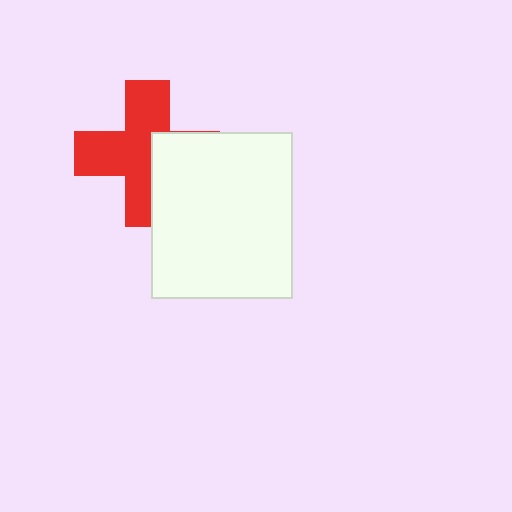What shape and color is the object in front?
The object in front is a white rectangle.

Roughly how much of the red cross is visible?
About half of it is visible (roughly 64%).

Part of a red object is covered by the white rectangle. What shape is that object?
It is a cross.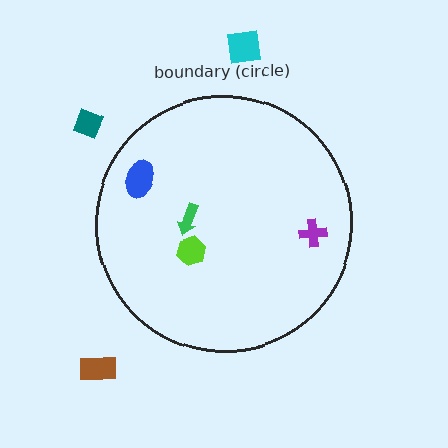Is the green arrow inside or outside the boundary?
Inside.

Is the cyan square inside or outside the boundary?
Outside.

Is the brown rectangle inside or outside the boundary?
Outside.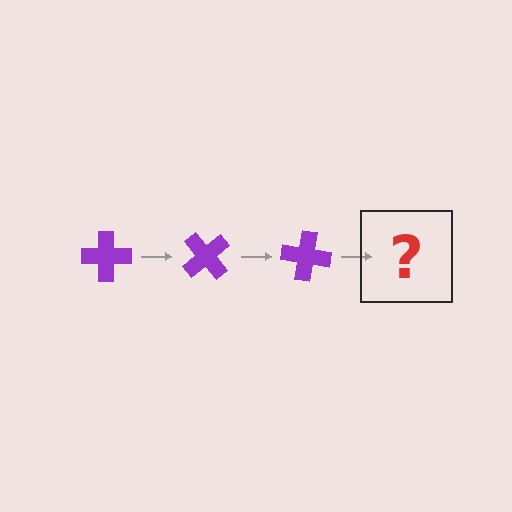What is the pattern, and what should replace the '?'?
The pattern is that the cross rotates 50 degrees each step. The '?' should be a purple cross rotated 150 degrees.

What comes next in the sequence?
The next element should be a purple cross rotated 150 degrees.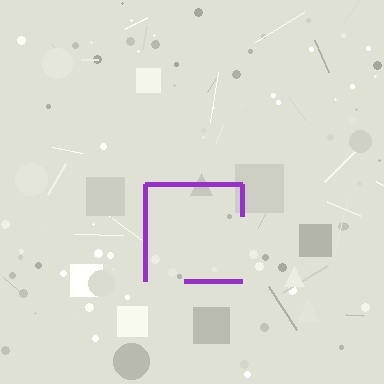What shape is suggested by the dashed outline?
The dashed outline suggests a square.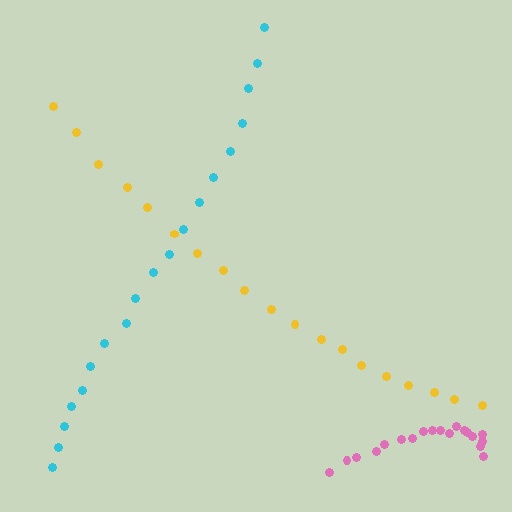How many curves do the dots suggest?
There are 3 distinct paths.